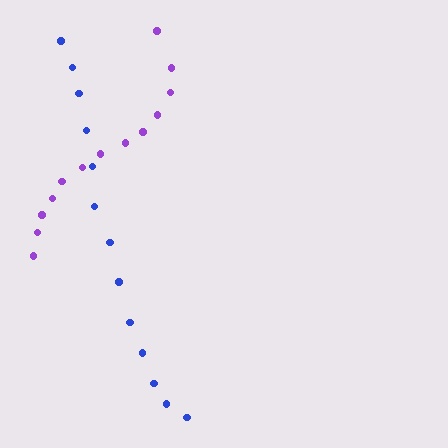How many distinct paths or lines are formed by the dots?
There are 2 distinct paths.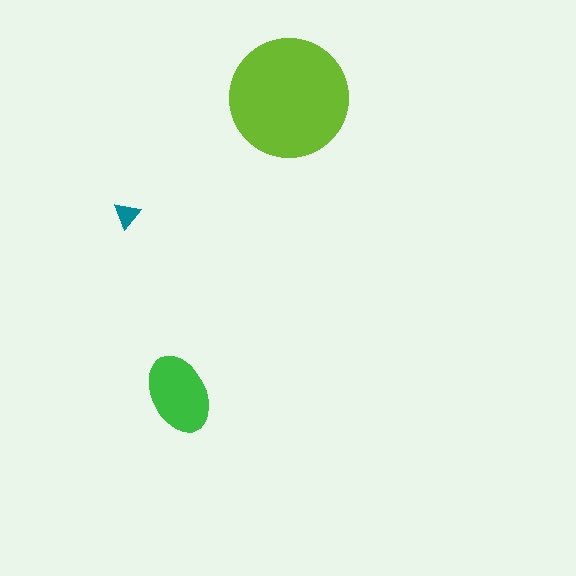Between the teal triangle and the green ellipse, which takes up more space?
The green ellipse.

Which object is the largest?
The lime circle.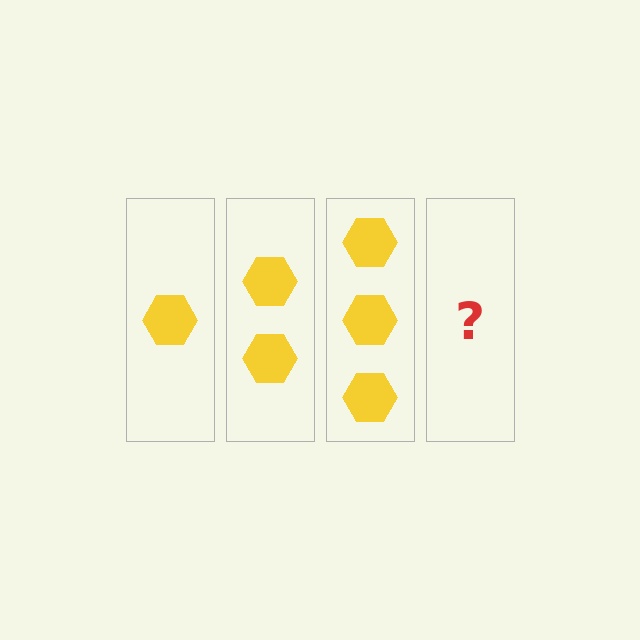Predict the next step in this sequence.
The next step is 4 hexagons.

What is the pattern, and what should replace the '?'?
The pattern is that each step adds one more hexagon. The '?' should be 4 hexagons.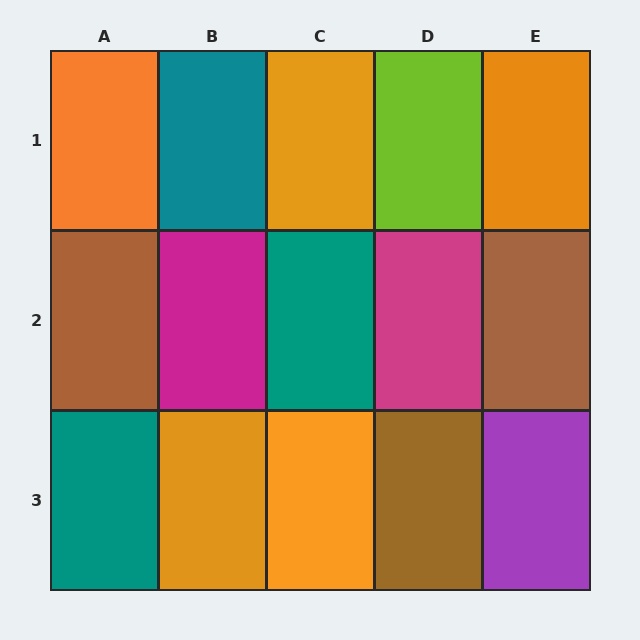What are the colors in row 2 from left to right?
Brown, magenta, teal, magenta, brown.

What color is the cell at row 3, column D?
Brown.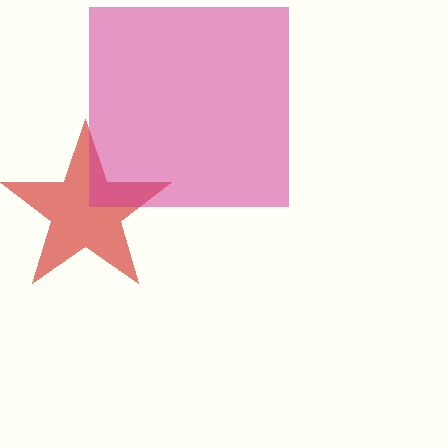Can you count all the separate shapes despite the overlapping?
Yes, there are 2 separate shapes.